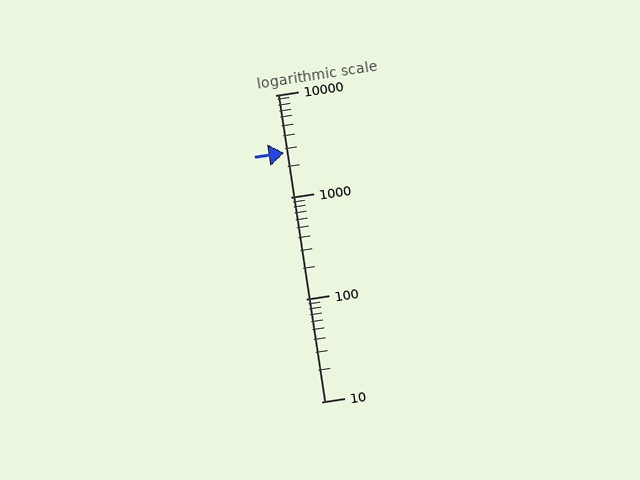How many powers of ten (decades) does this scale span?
The scale spans 3 decades, from 10 to 10000.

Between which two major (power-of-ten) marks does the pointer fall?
The pointer is between 1000 and 10000.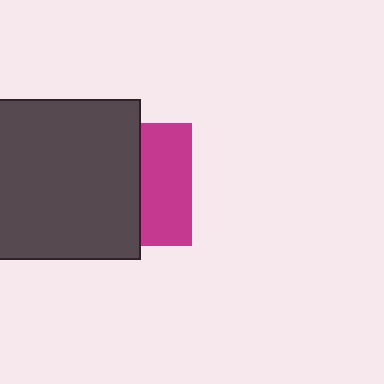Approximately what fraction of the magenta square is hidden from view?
Roughly 59% of the magenta square is hidden behind the dark gray square.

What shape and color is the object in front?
The object in front is a dark gray square.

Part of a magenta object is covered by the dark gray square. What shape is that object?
It is a square.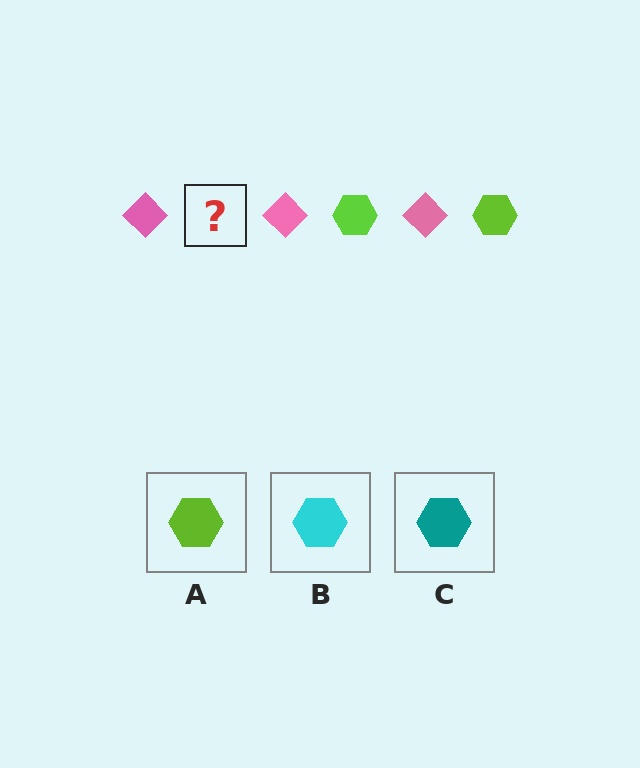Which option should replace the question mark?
Option A.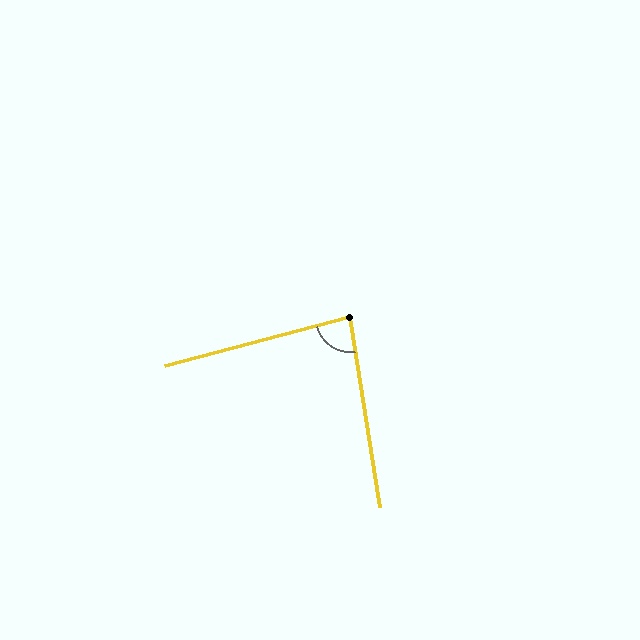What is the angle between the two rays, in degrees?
Approximately 84 degrees.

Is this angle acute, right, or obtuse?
It is acute.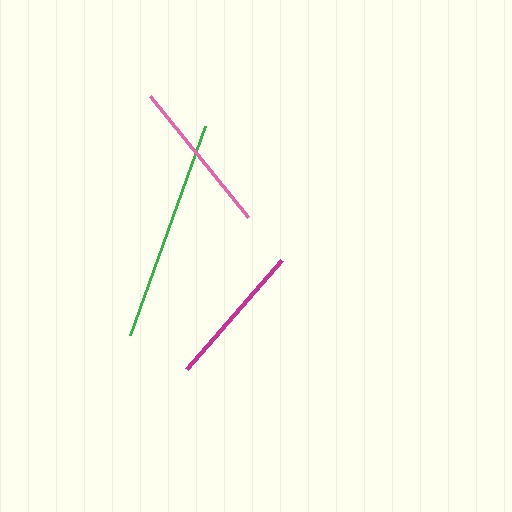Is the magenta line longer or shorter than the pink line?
The pink line is longer than the magenta line.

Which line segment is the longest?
The green line is the longest at approximately 223 pixels.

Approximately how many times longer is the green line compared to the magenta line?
The green line is approximately 1.5 times the length of the magenta line.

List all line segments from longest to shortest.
From longest to shortest: green, pink, magenta.